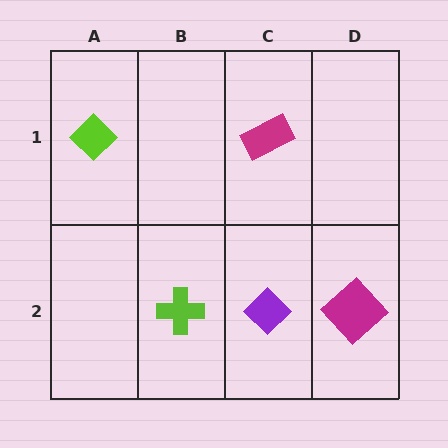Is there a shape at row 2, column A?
No, that cell is empty.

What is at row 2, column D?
A magenta diamond.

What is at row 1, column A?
A lime diamond.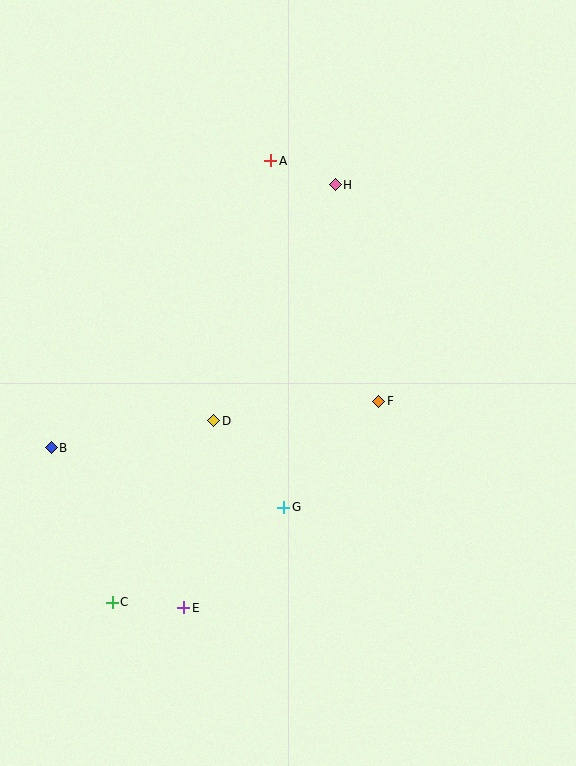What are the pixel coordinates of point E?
Point E is at (184, 608).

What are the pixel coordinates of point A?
Point A is at (271, 161).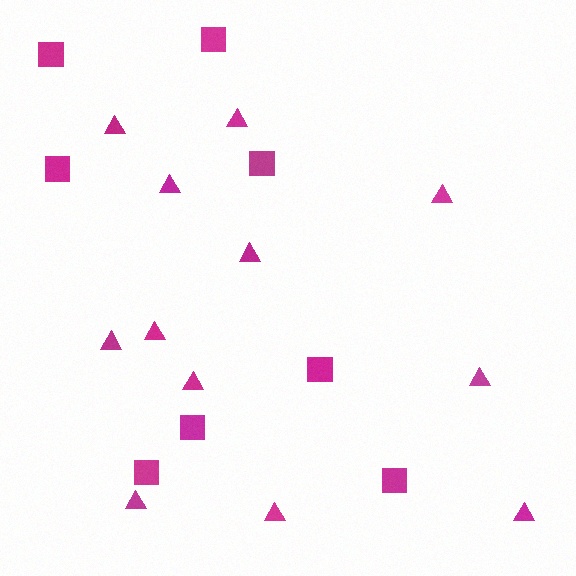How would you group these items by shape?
There are 2 groups: one group of triangles (12) and one group of squares (8).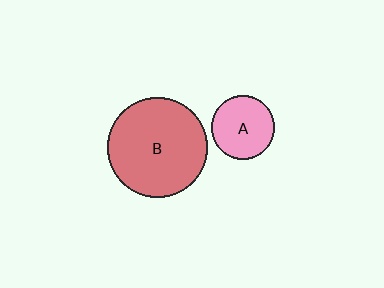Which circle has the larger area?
Circle B (red).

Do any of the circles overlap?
No, none of the circles overlap.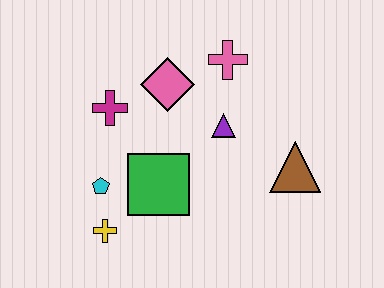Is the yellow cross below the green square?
Yes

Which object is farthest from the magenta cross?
The brown triangle is farthest from the magenta cross.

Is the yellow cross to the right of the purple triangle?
No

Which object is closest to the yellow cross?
The cyan pentagon is closest to the yellow cross.